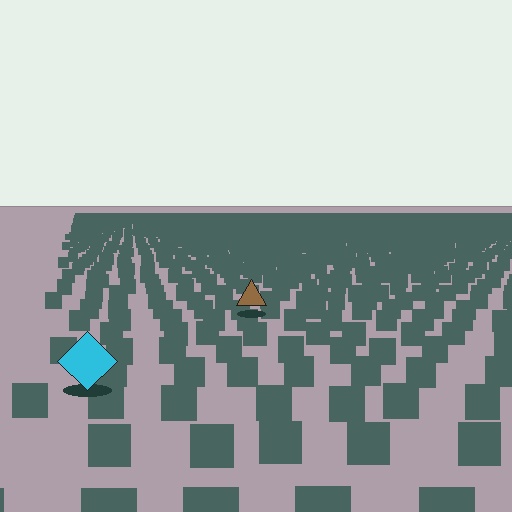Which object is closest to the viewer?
The cyan diamond is closest. The texture marks near it are larger and more spread out.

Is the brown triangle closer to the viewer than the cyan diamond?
No. The cyan diamond is closer — you can tell from the texture gradient: the ground texture is coarser near it.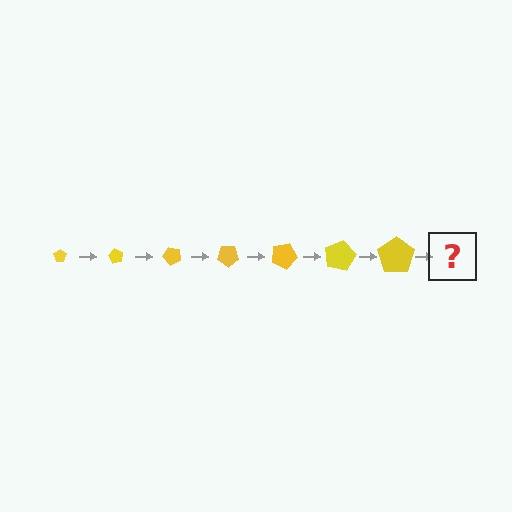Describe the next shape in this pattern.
It should be a pentagon, larger than the previous one and rotated 420 degrees from the start.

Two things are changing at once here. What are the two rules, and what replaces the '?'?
The two rules are that the pentagon grows larger each step and it rotates 60 degrees each step. The '?' should be a pentagon, larger than the previous one and rotated 420 degrees from the start.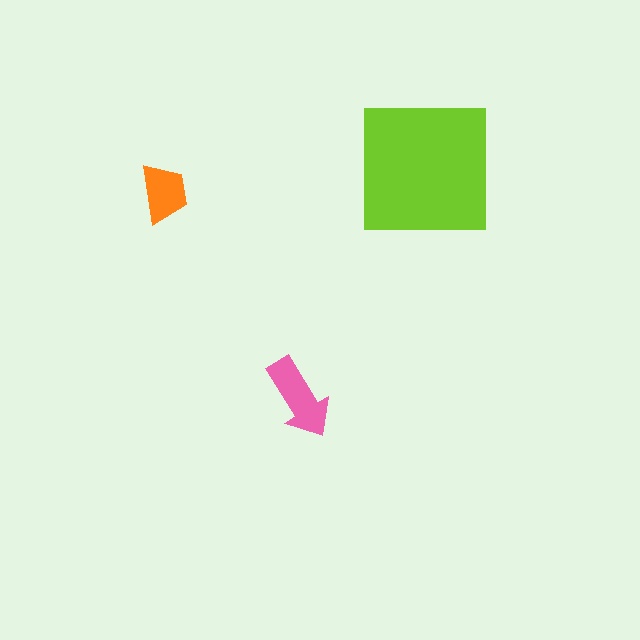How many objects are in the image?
There are 3 objects in the image.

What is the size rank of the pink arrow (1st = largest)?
2nd.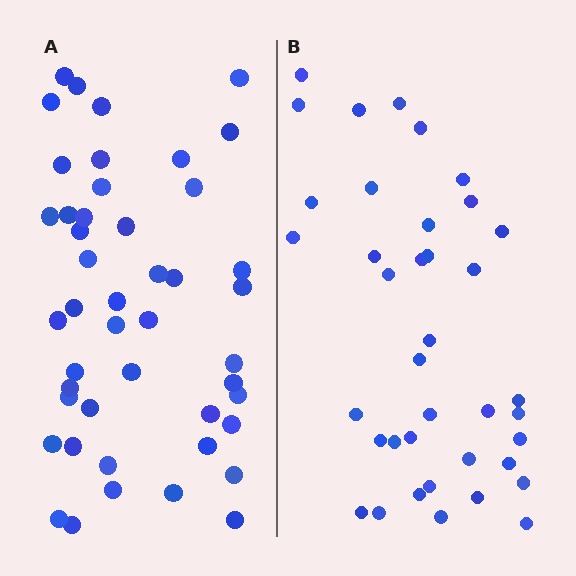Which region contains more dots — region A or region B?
Region A (the left region) has more dots.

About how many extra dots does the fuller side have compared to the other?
Region A has roughly 8 or so more dots than region B.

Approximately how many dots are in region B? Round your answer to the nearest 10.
About 40 dots. (The exact count is 38, which rounds to 40.)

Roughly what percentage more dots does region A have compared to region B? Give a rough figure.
About 20% more.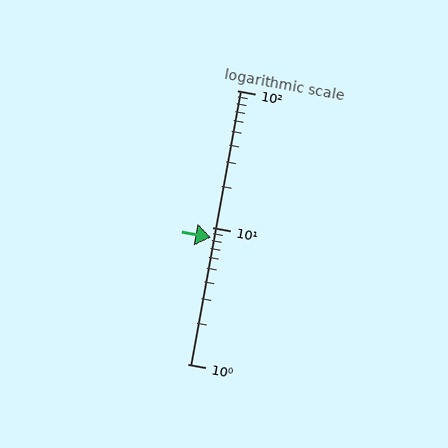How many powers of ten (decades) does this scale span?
The scale spans 2 decades, from 1 to 100.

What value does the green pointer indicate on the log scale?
The pointer indicates approximately 8.4.